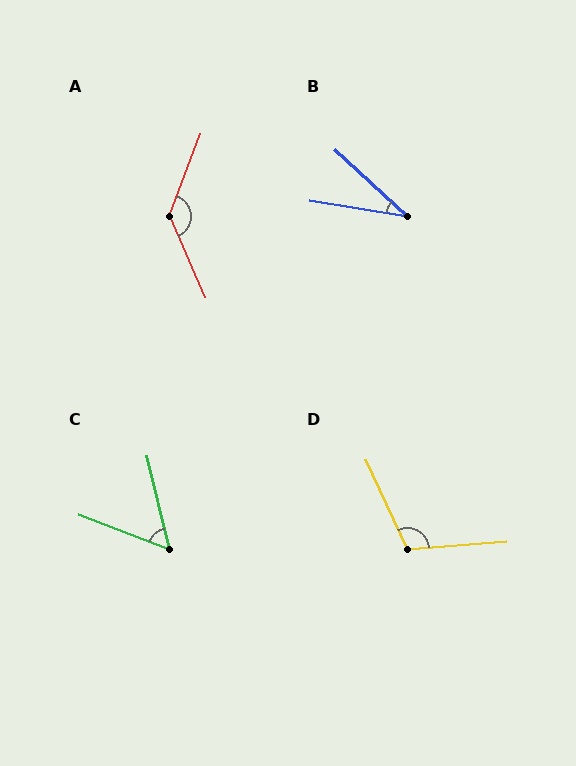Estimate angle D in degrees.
Approximately 110 degrees.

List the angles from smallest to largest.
B (34°), C (55°), D (110°), A (135°).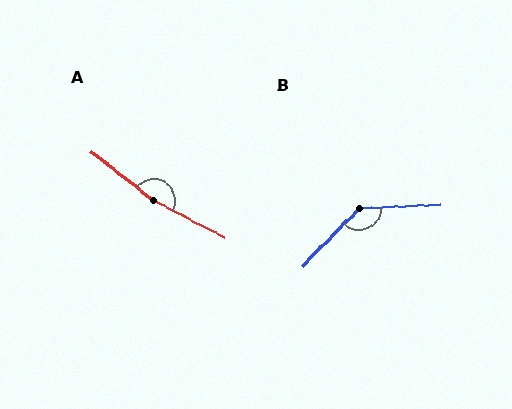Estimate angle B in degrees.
Approximately 138 degrees.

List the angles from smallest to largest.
B (138°), A (169°).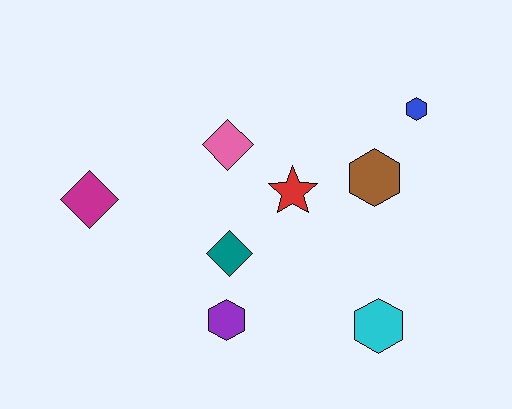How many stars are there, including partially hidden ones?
There is 1 star.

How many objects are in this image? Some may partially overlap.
There are 8 objects.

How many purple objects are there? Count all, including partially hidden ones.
There is 1 purple object.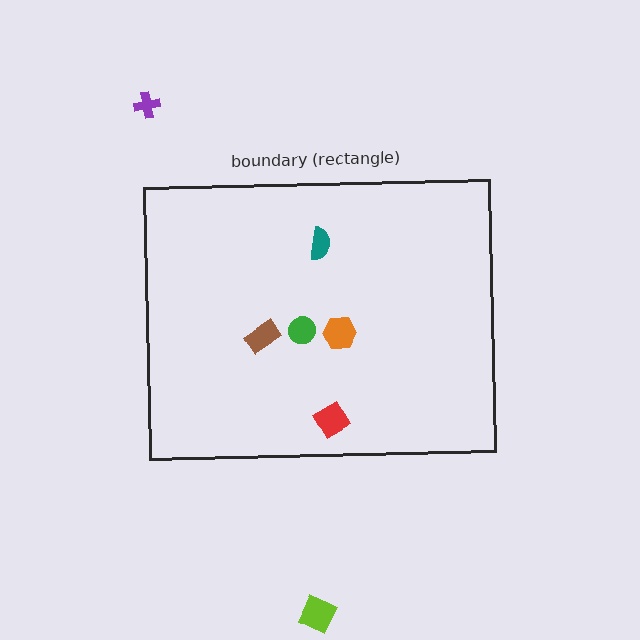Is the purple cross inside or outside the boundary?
Outside.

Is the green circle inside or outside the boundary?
Inside.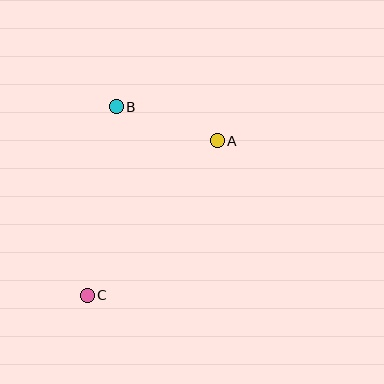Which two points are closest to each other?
Points A and B are closest to each other.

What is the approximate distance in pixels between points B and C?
The distance between B and C is approximately 191 pixels.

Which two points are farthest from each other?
Points A and C are farthest from each other.